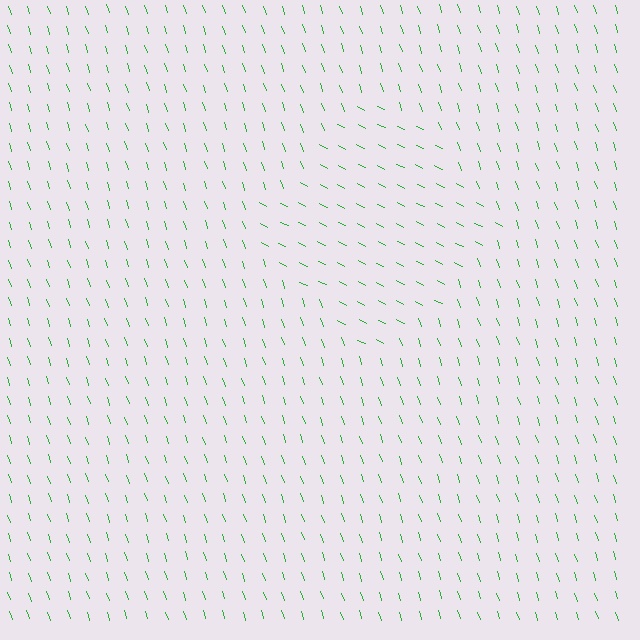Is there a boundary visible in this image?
Yes, there is a texture boundary formed by a change in line orientation.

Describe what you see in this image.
The image is filled with small green line segments. A diamond region in the image has lines oriented differently from the surrounding lines, creating a visible texture boundary.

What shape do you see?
I see a diamond.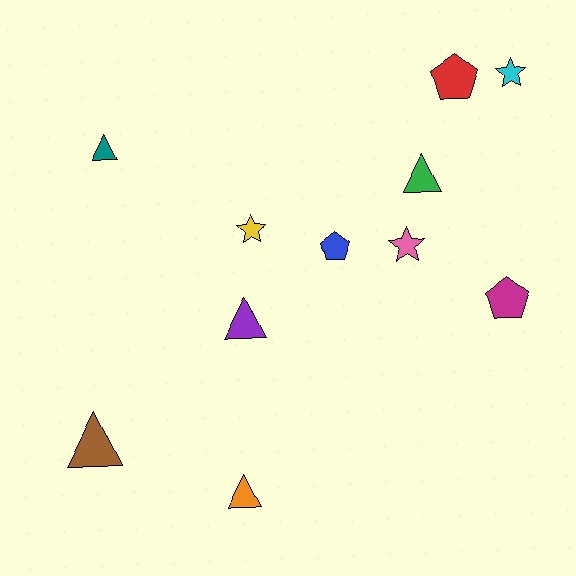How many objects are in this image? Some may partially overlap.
There are 11 objects.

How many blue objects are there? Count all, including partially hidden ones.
There is 1 blue object.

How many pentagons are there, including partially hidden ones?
There are 3 pentagons.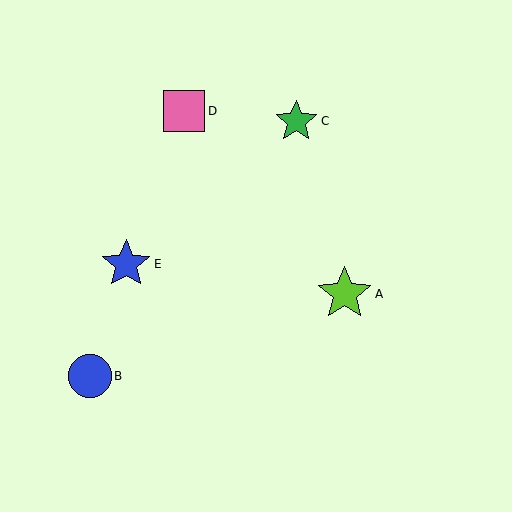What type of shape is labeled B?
Shape B is a blue circle.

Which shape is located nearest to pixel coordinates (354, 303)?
The lime star (labeled A) at (345, 294) is nearest to that location.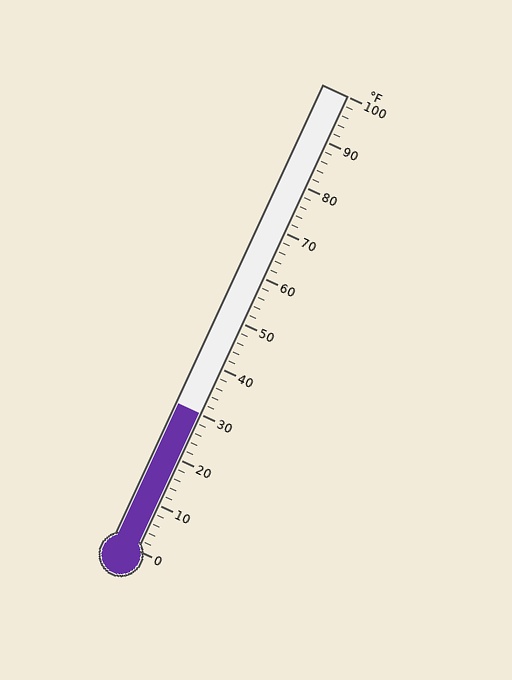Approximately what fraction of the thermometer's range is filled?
The thermometer is filled to approximately 30% of its range.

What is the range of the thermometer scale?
The thermometer scale ranges from 0°F to 100°F.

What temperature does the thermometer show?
The thermometer shows approximately 30°F.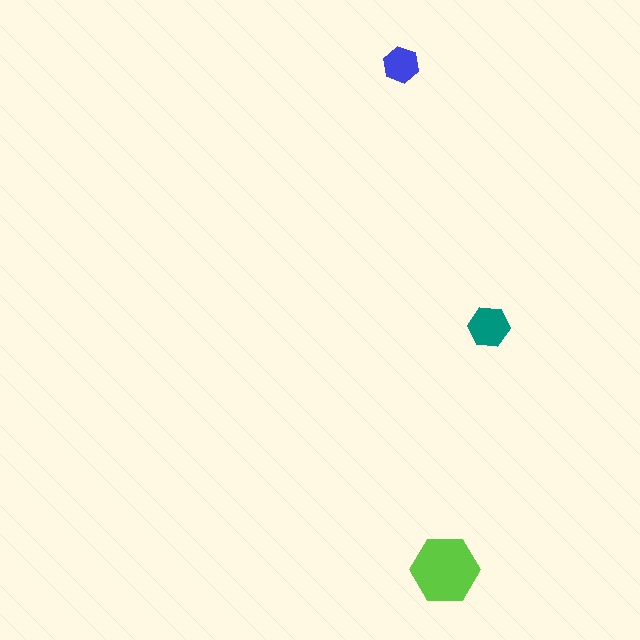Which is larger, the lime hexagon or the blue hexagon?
The lime one.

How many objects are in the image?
There are 3 objects in the image.